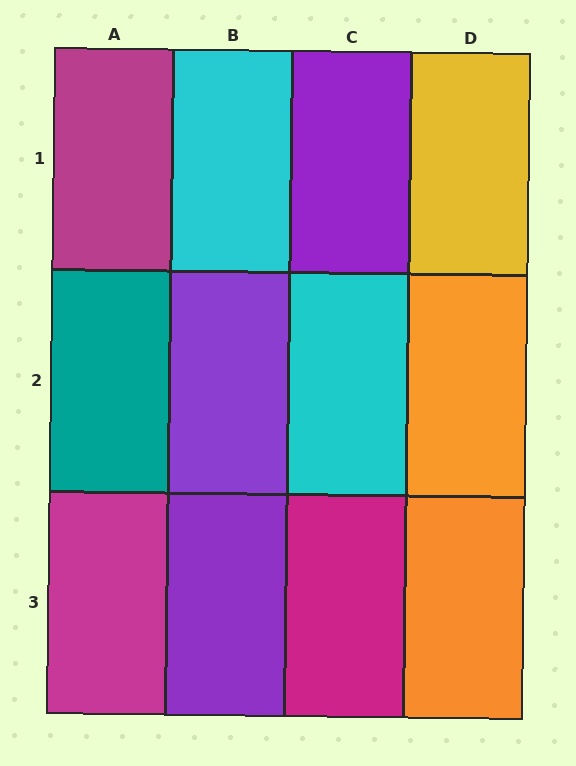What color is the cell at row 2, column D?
Orange.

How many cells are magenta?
3 cells are magenta.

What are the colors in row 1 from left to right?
Magenta, cyan, purple, yellow.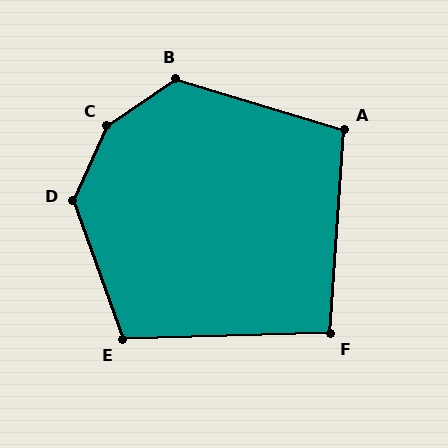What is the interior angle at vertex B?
Approximately 129 degrees (obtuse).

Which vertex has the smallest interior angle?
F, at approximately 95 degrees.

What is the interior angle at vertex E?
Approximately 108 degrees (obtuse).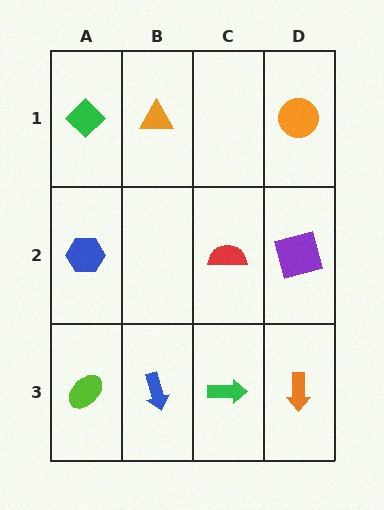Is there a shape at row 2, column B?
No, that cell is empty.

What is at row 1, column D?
An orange circle.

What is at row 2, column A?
A blue hexagon.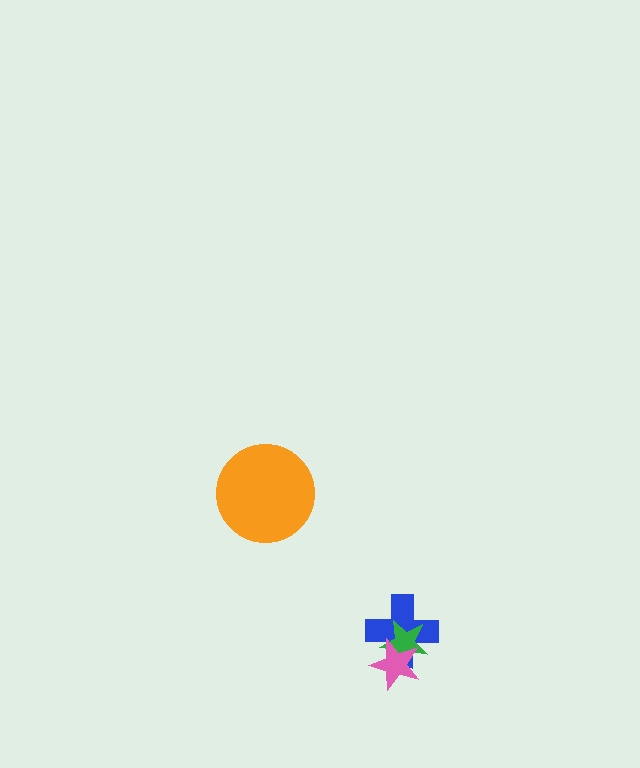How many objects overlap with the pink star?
2 objects overlap with the pink star.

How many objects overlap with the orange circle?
0 objects overlap with the orange circle.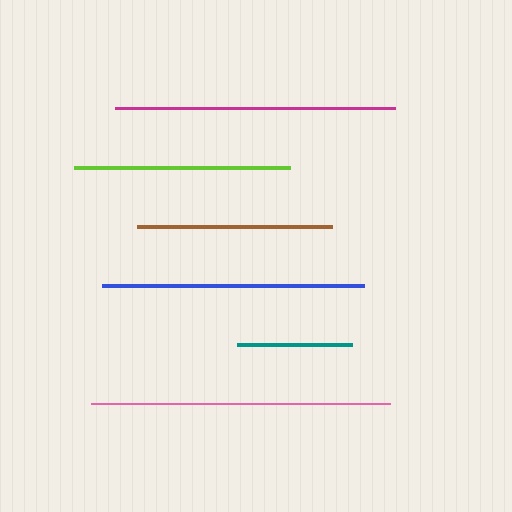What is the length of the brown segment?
The brown segment is approximately 195 pixels long.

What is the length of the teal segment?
The teal segment is approximately 115 pixels long.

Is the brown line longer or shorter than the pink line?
The pink line is longer than the brown line.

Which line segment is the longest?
The pink line is the longest at approximately 298 pixels.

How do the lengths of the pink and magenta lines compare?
The pink and magenta lines are approximately the same length.